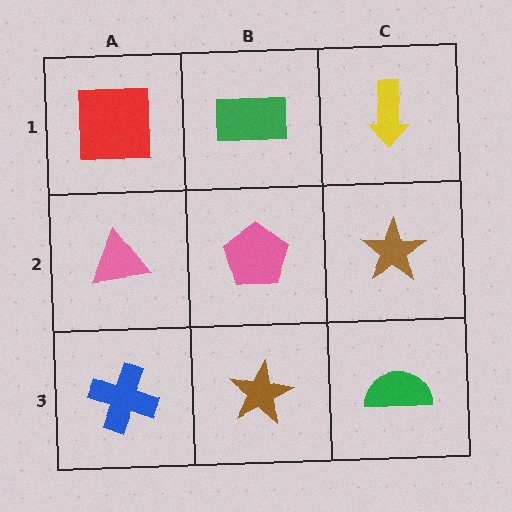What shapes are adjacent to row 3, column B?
A pink pentagon (row 2, column B), a blue cross (row 3, column A), a green semicircle (row 3, column C).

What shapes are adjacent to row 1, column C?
A brown star (row 2, column C), a green rectangle (row 1, column B).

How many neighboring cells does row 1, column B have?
3.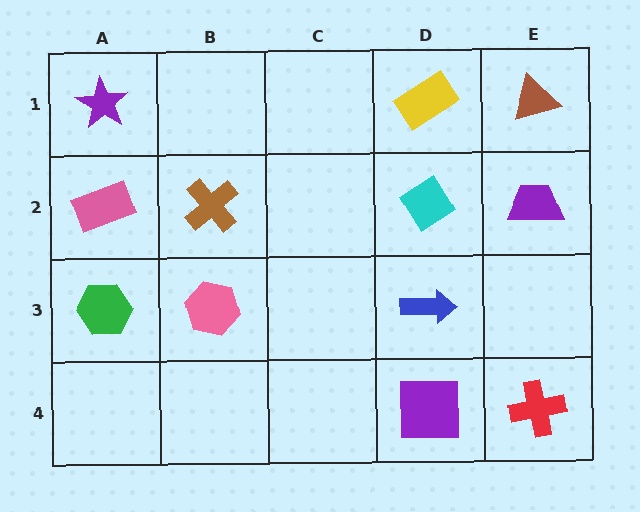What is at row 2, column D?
A cyan diamond.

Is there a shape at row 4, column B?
No, that cell is empty.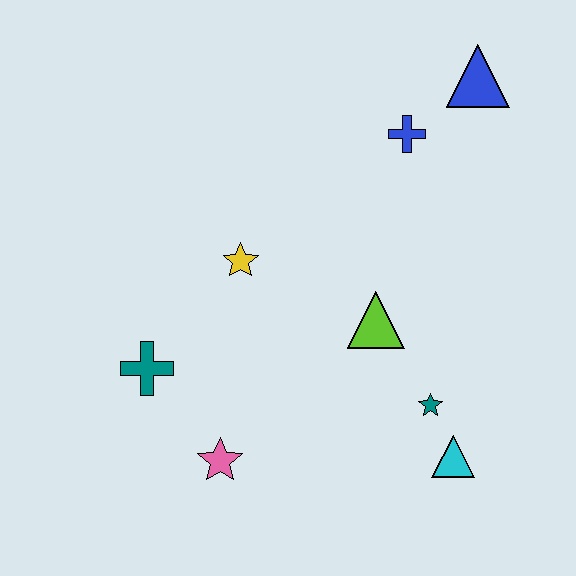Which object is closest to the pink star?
The teal cross is closest to the pink star.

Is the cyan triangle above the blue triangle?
No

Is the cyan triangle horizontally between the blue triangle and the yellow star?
Yes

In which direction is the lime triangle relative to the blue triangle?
The lime triangle is below the blue triangle.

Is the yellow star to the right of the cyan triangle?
No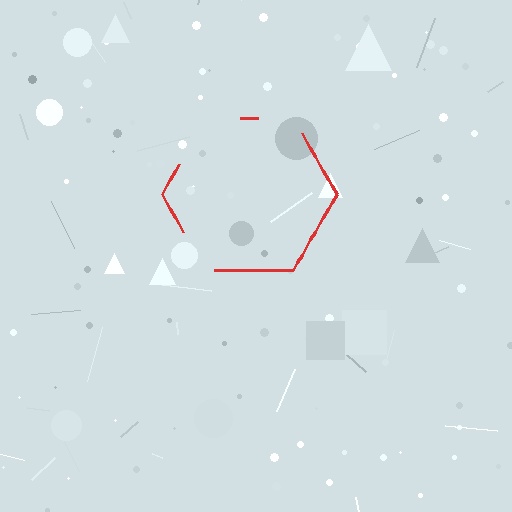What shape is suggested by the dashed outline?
The dashed outline suggests a hexagon.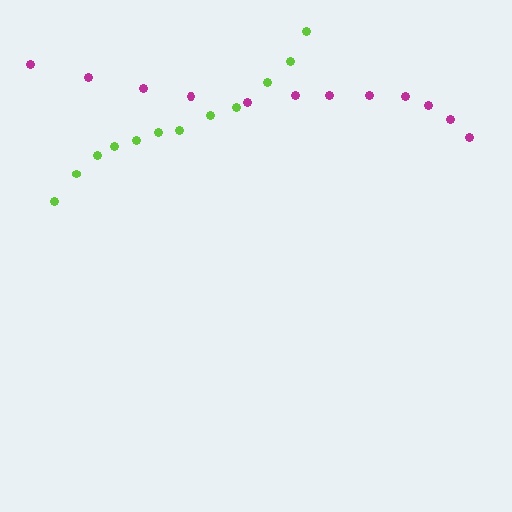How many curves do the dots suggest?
There are 2 distinct paths.